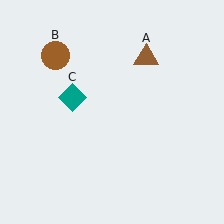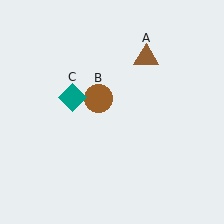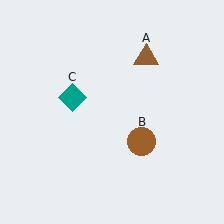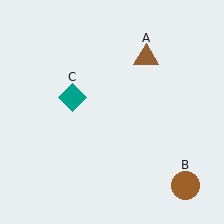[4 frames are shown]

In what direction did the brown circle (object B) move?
The brown circle (object B) moved down and to the right.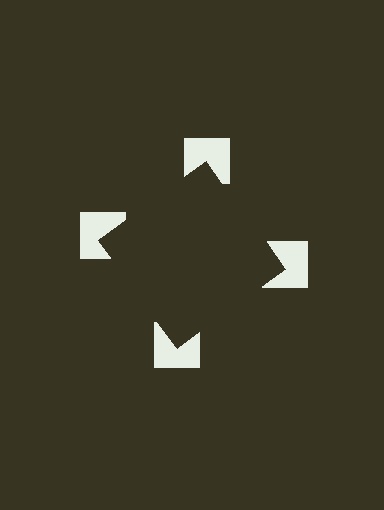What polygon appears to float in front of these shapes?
An illusory square — its edges are inferred from the aligned wedge cuts in the notched squares, not physically drawn.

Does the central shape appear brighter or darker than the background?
It typically appears slightly darker than the background, even though no actual brightness change is drawn.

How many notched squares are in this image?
There are 4 — one at each vertex of the illusory square.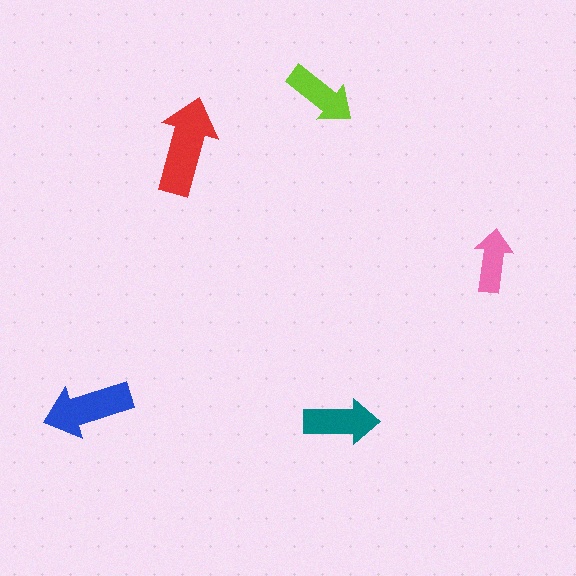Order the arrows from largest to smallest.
the red one, the blue one, the teal one, the lime one, the pink one.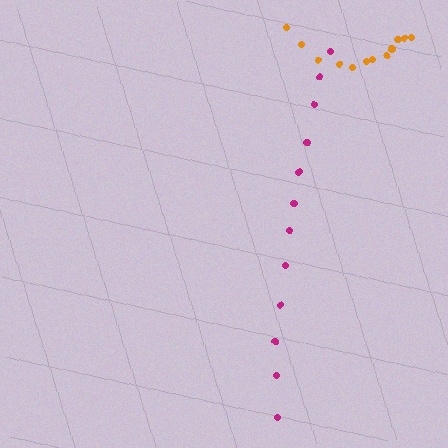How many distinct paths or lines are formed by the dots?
There are 2 distinct paths.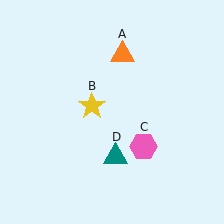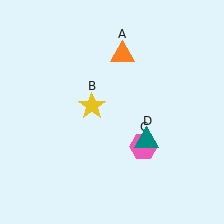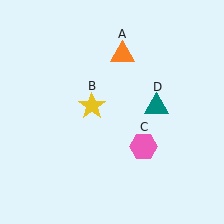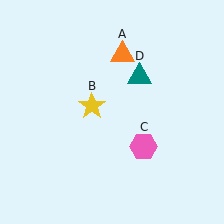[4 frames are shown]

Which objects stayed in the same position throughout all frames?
Orange triangle (object A) and yellow star (object B) and pink hexagon (object C) remained stationary.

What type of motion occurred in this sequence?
The teal triangle (object D) rotated counterclockwise around the center of the scene.